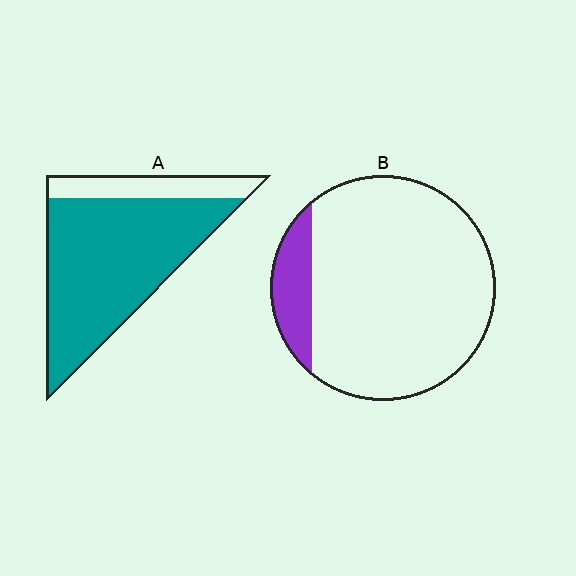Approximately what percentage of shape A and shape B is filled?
A is approximately 80% and B is approximately 15%.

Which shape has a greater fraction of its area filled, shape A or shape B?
Shape A.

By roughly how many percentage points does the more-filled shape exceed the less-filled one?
By roughly 70 percentage points (A over B).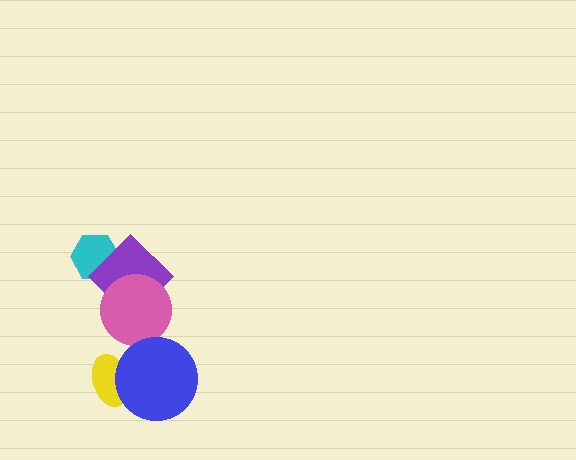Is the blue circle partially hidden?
No, no other shape covers it.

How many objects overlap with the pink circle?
1 object overlaps with the pink circle.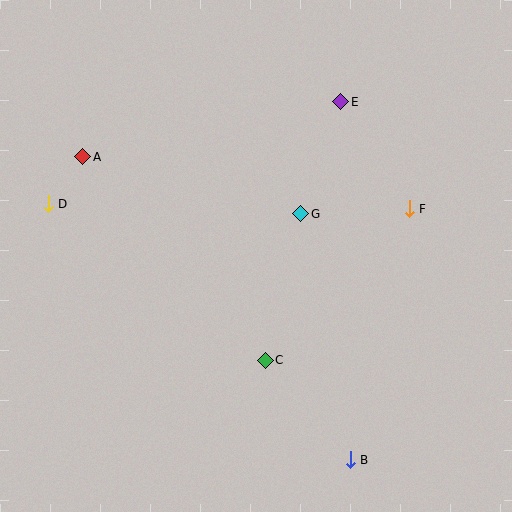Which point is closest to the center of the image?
Point G at (301, 214) is closest to the center.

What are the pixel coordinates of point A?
Point A is at (83, 157).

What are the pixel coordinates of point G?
Point G is at (301, 214).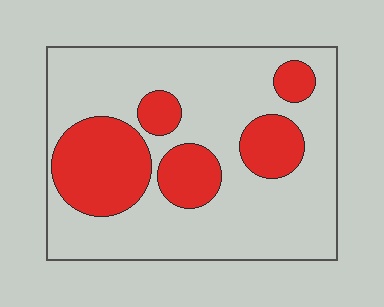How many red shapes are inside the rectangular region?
5.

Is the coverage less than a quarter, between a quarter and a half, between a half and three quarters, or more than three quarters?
Between a quarter and a half.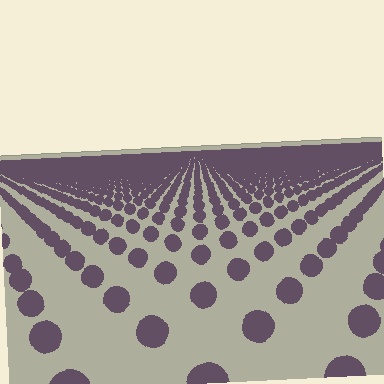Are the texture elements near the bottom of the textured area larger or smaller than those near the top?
Larger. Near the bottom, elements are closer to the viewer and appear at a bigger on-screen size.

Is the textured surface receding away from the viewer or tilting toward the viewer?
The surface is receding away from the viewer. Texture elements get smaller and denser toward the top.